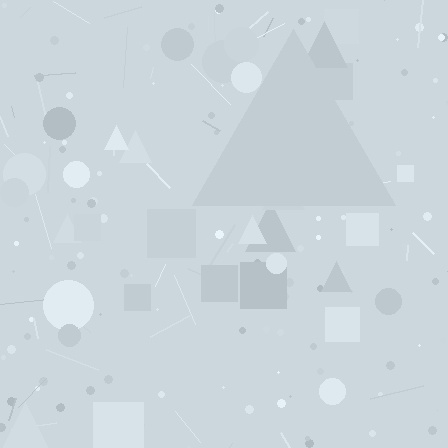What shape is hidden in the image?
A triangle is hidden in the image.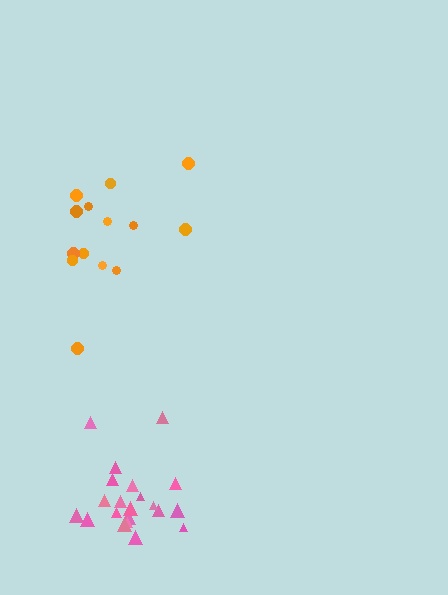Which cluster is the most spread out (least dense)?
Orange.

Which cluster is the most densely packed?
Pink.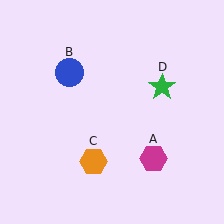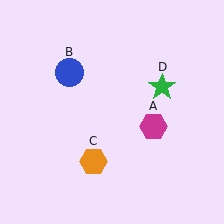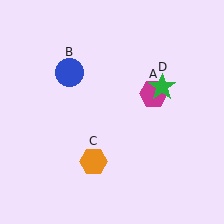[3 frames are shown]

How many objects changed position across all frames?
1 object changed position: magenta hexagon (object A).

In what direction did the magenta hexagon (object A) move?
The magenta hexagon (object A) moved up.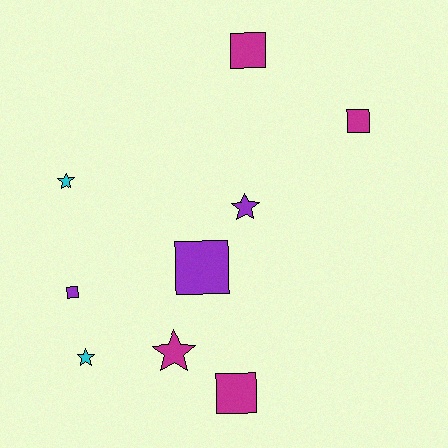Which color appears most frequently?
Magenta, with 4 objects.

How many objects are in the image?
There are 9 objects.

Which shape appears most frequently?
Square, with 5 objects.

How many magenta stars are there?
There is 1 magenta star.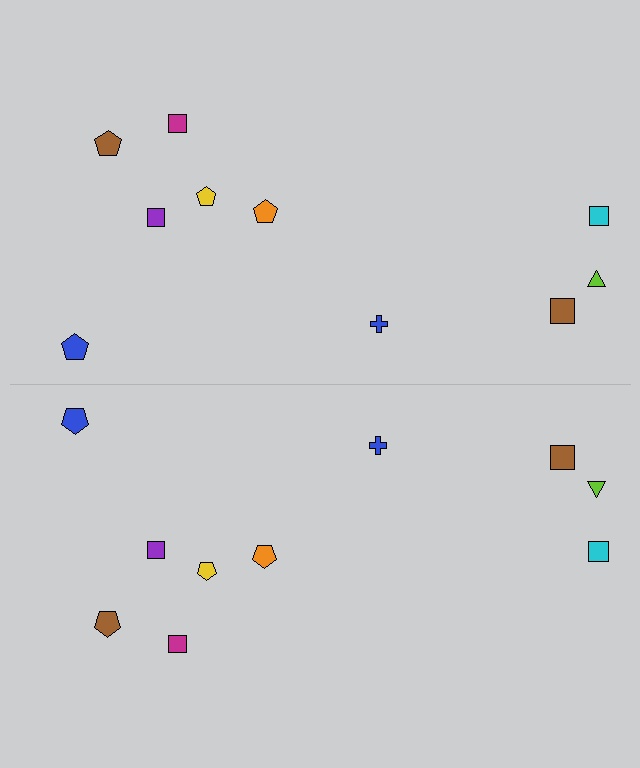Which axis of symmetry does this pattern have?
The pattern has a horizontal axis of symmetry running through the center of the image.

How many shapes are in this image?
There are 20 shapes in this image.